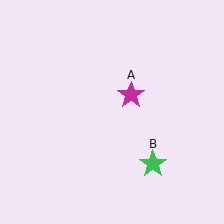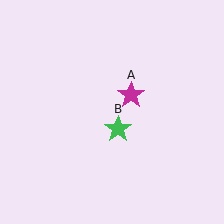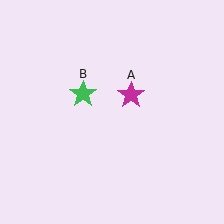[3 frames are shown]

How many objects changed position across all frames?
1 object changed position: green star (object B).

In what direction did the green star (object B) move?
The green star (object B) moved up and to the left.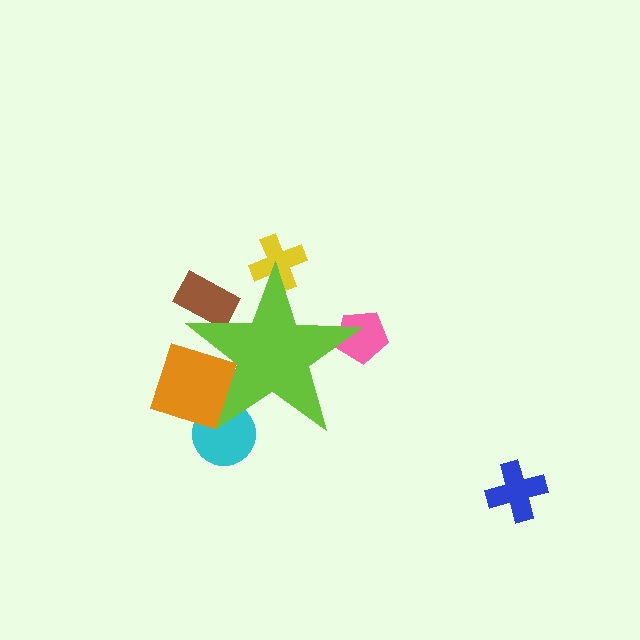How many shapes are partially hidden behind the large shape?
5 shapes are partially hidden.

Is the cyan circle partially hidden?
Yes, the cyan circle is partially hidden behind the lime star.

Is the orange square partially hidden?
Yes, the orange square is partially hidden behind the lime star.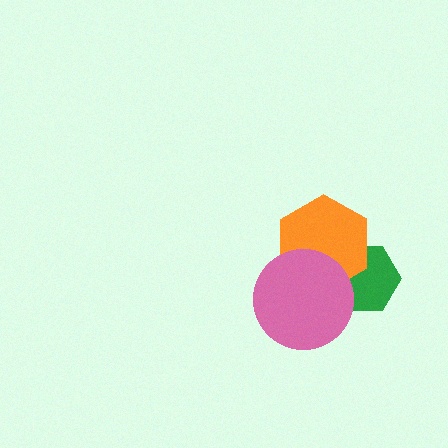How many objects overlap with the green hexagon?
2 objects overlap with the green hexagon.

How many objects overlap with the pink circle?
2 objects overlap with the pink circle.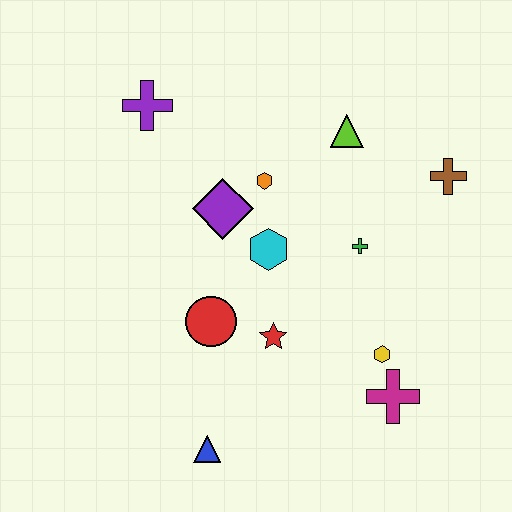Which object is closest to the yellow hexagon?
The magenta cross is closest to the yellow hexagon.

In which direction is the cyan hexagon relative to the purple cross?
The cyan hexagon is below the purple cross.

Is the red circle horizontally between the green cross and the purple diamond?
No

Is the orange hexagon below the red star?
No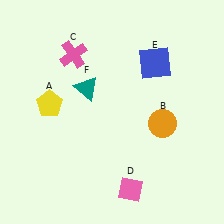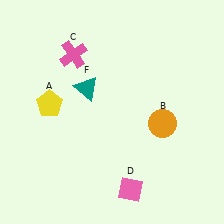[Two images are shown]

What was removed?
The blue square (E) was removed in Image 2.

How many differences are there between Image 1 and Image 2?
There is 1 difference between the two images.